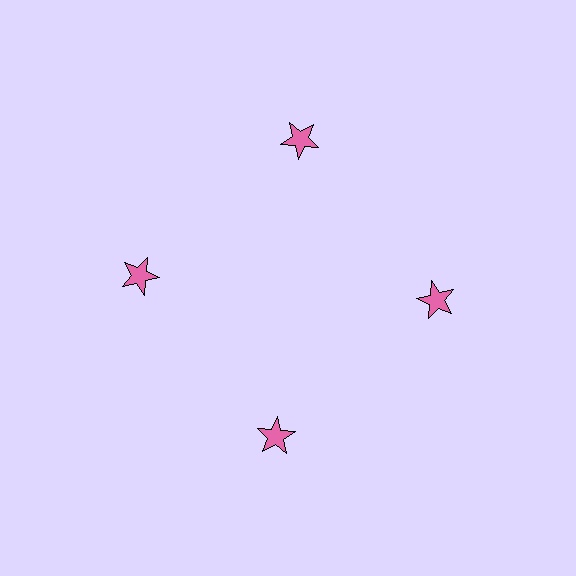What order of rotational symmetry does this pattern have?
This pattern has 4-fold rotational symmetry.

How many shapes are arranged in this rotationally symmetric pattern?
There are 4 shapes, arranged in 4 groups of 1.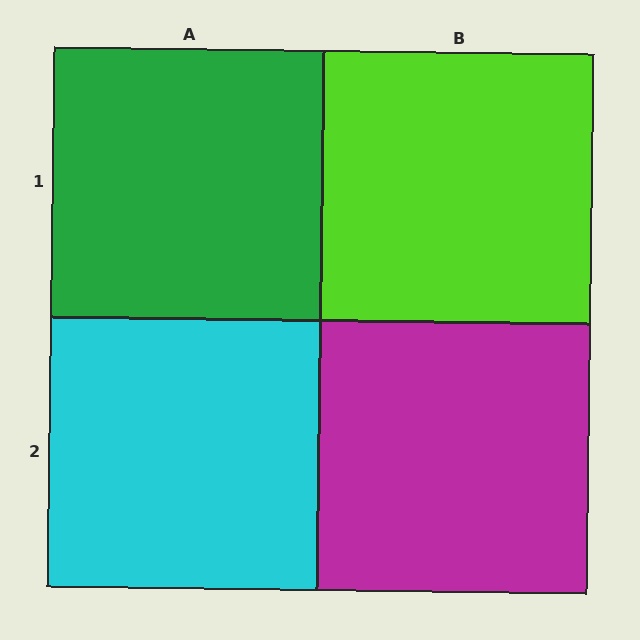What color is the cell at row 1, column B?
Lime.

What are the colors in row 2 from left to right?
Cyan, magenta.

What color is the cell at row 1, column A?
Green.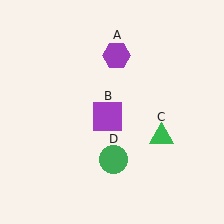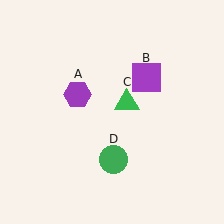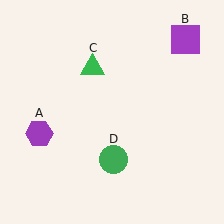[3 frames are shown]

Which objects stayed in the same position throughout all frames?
Green circle (object D) remained stationary.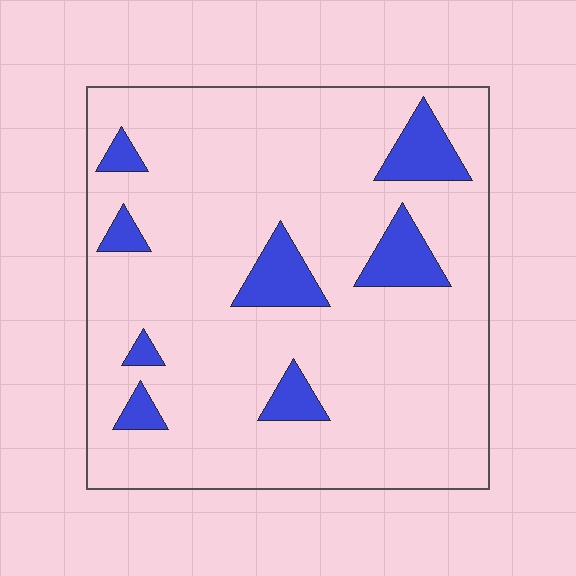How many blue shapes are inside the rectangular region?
8.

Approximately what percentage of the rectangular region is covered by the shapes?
Approximately 10%.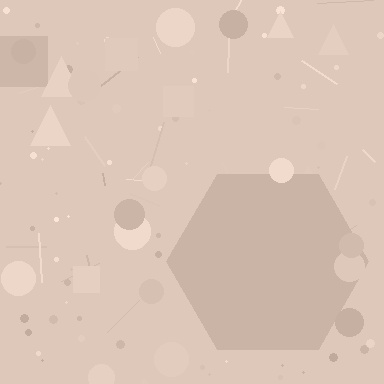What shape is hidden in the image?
A hexagon is hidden in the image.